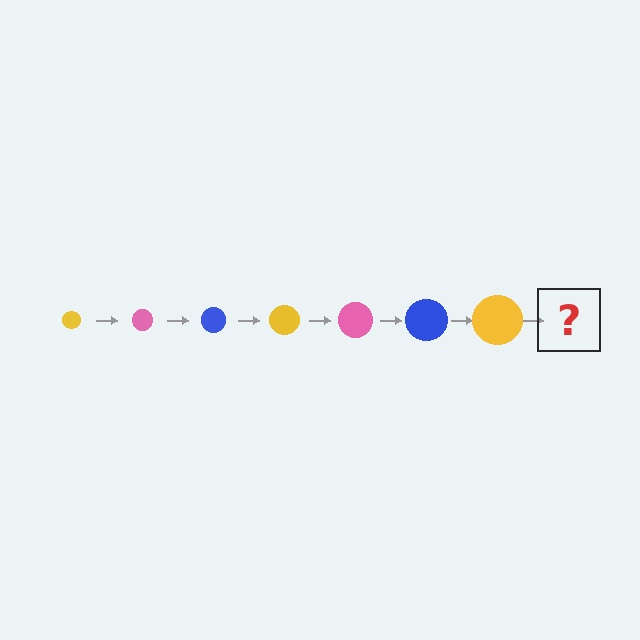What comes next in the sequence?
The next element should be a pink circle, larger than the previous one.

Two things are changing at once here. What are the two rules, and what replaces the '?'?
The two rules are that the circle grows larger each step and the color cycles through yellow, pink, and blue. The '?' should be a pink circle, larger than the previous one.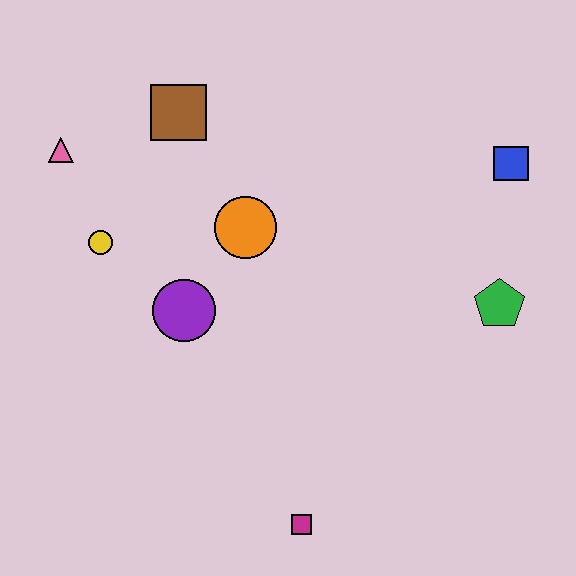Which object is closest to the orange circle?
The purple circle is closest to the orange circle.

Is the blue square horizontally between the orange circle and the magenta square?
No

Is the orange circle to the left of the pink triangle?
No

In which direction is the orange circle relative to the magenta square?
The orange circle is above the magenta square.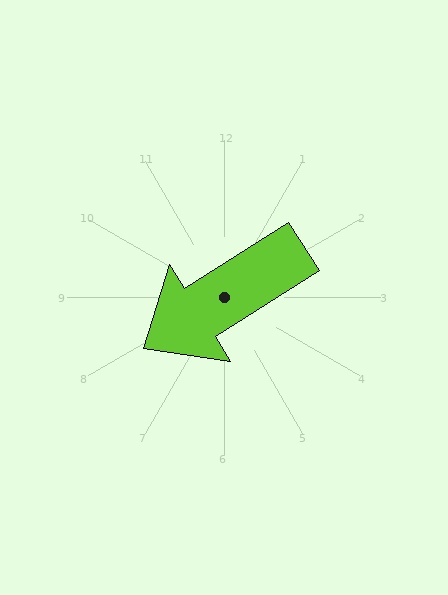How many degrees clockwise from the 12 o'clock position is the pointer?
Approximately 237 degrees.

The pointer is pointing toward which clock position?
Roughly 8 o'clock.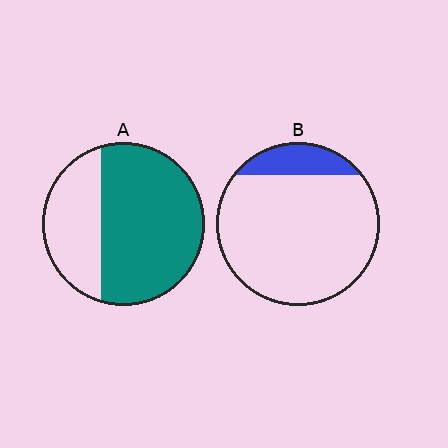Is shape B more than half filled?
No.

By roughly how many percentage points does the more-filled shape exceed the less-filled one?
By roughly 55 percentage points (A over B).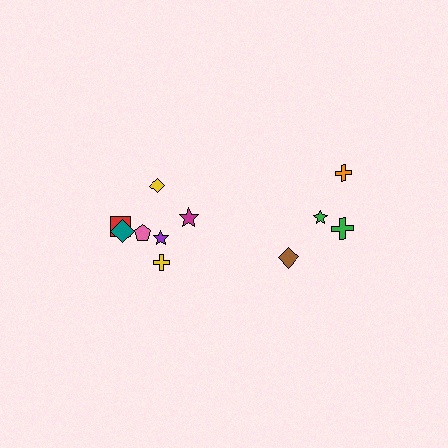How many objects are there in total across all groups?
There are 11 objects.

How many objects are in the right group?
There are 4 objects.